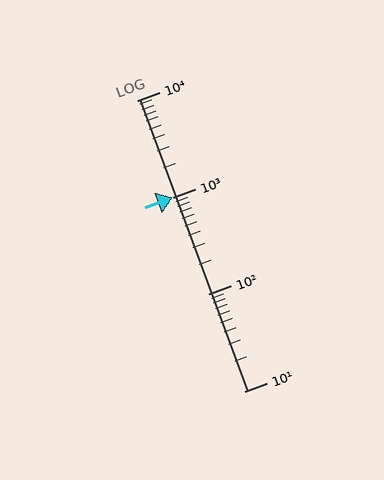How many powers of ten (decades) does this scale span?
The scale spans 3 decades, from 10 to 10000.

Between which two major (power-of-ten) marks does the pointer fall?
The pointer is between 1000 and 10000.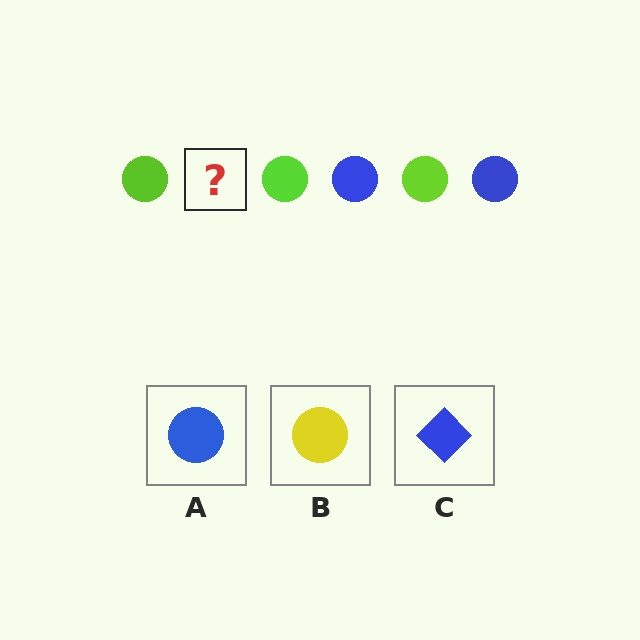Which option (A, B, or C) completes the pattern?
A.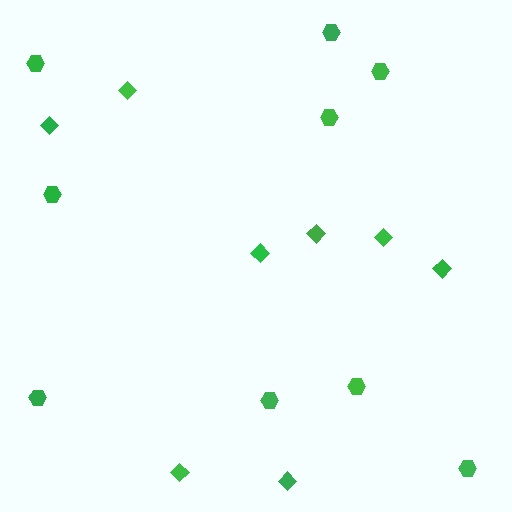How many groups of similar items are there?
There are 2 groups: one group of hexagons (9) and one group of diamonds (8).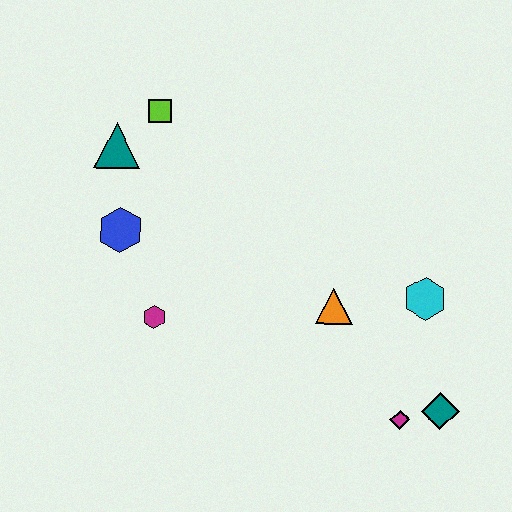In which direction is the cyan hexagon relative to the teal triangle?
The cyan hexagon is to the right of the teal triangle.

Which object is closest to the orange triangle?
The cyan hexagon is closest to the orange triangle.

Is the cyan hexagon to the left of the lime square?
No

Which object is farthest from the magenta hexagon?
The teal diamond is farthest from the magenta hexagon.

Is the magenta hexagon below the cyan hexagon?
Yes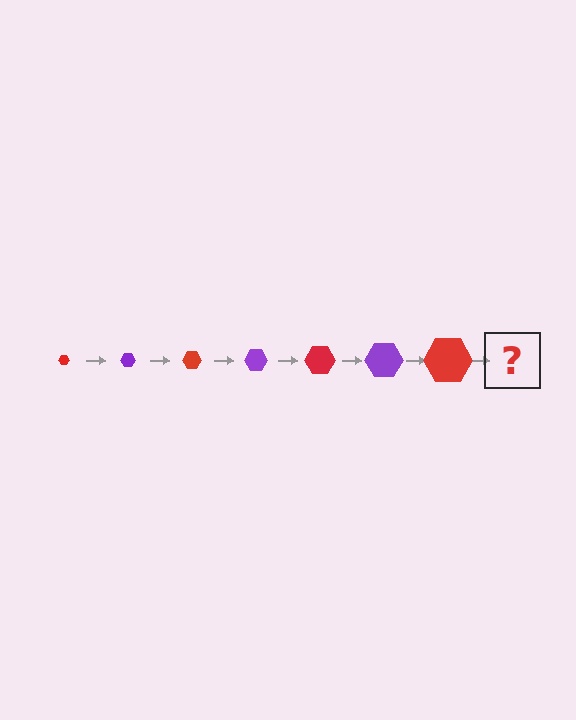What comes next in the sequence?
The next element should be a purple hexagon, larger than the previous one.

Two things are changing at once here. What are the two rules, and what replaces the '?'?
The two rules are that the hexagon grows larger each step and the color cycles through red and purple. The '?' should be a purple hexagon, larger than the previous one.